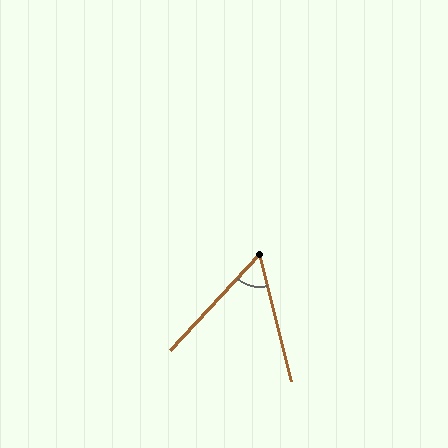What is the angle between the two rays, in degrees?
Approximately 57 degrees.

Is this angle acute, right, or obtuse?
It is acute.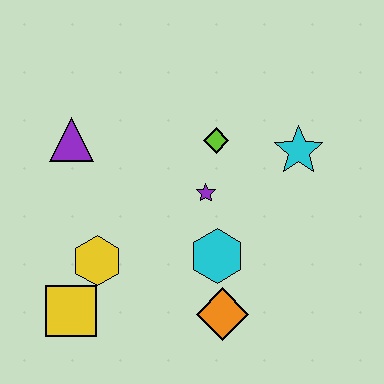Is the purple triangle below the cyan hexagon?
No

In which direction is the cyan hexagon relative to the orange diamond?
The cyan hexagon is above the orange diamond.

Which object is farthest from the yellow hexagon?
The cyan star is farthest from the yellow hexagon.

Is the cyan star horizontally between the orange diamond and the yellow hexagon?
No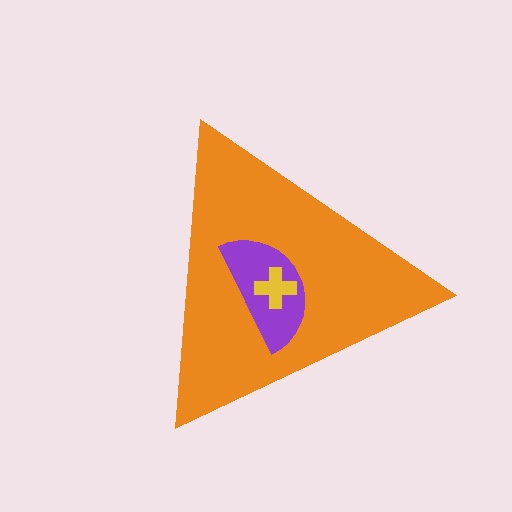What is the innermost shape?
The yellow cross.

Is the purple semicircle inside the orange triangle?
Yes.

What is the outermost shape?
The orange triangle.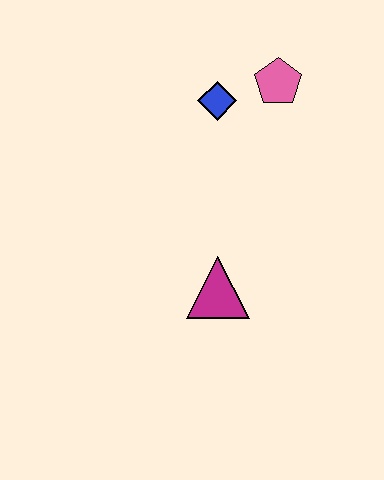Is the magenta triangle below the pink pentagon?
Yes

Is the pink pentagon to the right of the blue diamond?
Yes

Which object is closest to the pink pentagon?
The blue diamond is closest to the pink pentagon.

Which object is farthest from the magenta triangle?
The pink pentagon is farthest from the magenta triangle.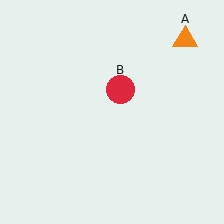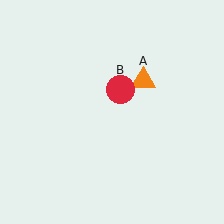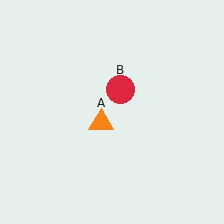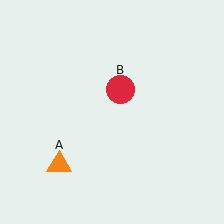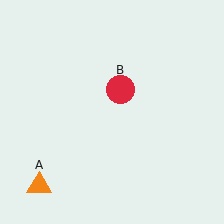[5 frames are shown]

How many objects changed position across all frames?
1 object changed position: orange triangle (object A).